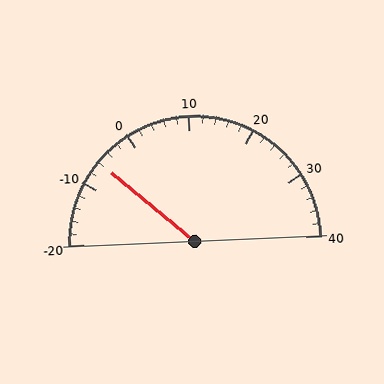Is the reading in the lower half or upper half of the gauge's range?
The reading is in the lower half of the range (-20 to 40).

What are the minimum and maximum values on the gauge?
The gauge ranges from -20 to 40.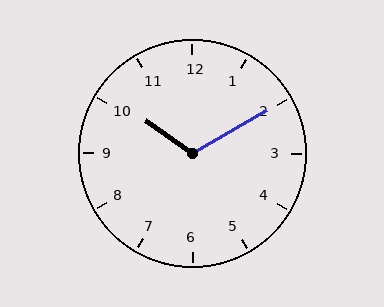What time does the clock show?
10:10.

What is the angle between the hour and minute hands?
Approximately 115 degrees.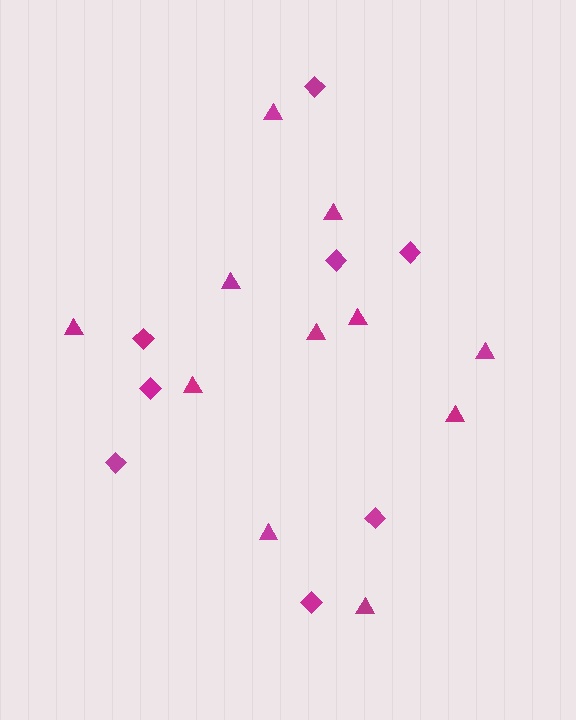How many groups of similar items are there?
There are 2 groups: one group of triangles (11) and one group of diamonds (8).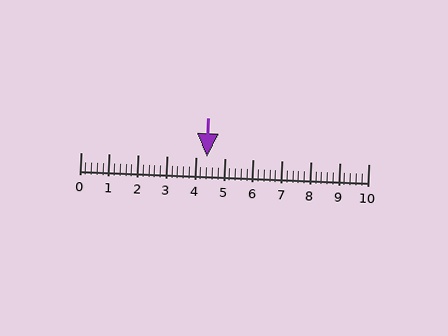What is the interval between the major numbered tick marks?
The major tick marks are spaced 1 units apart.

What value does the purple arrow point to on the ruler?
The purple arrow points to approximately 4.4.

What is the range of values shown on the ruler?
The ruler shows values from 0 to 10.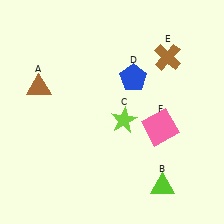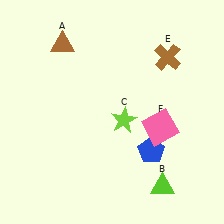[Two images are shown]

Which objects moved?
The objects that moved are: the brown triangle (A), the blue pentagon (D).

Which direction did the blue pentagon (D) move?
The blue pentagon (D) moved down.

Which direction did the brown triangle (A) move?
The brown triangle (A) moved up.